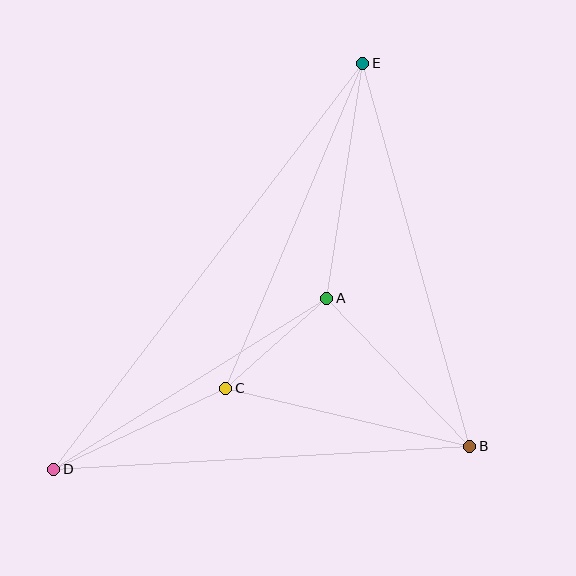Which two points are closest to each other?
Points A and C are closest to each other.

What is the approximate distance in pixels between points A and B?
The distance between A and B is approximately 206 pixels.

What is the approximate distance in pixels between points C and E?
The distance between C and E is approximately 353 pixels.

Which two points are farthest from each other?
Points D and E are farthest from each other.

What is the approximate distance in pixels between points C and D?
The distance between C and D is approximately 190 pixels.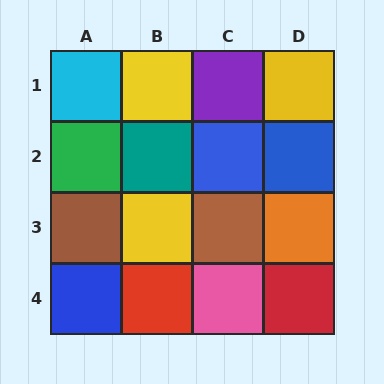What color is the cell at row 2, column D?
Blue.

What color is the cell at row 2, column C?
Blue.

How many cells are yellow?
3 cells are yellow.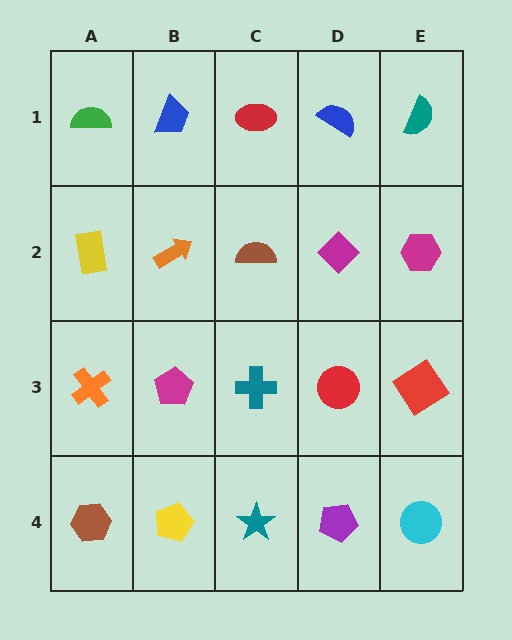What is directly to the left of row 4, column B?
A brown hexagon.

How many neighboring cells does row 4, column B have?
3.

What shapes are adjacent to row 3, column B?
An orange arrow (row 2, column B), a yellow pentagon (row 4, column B), an orange cross (row 3, column A), a teal cross (row 3, column C).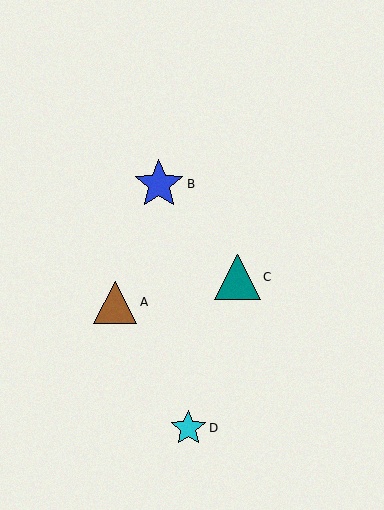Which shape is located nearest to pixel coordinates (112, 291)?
The brown triangle (labeled A) at (115, 302) is nearest to that location.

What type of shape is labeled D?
Shape D is a cyan star.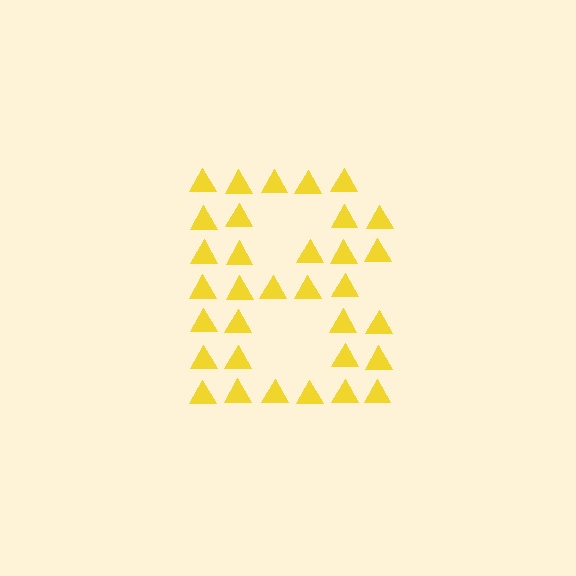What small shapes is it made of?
It is made of small triangles.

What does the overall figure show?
The overall figure shows the letter B.